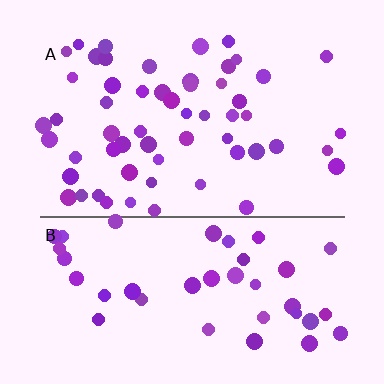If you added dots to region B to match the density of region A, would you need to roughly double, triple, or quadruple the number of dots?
Approximately double.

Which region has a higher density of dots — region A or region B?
A (the top).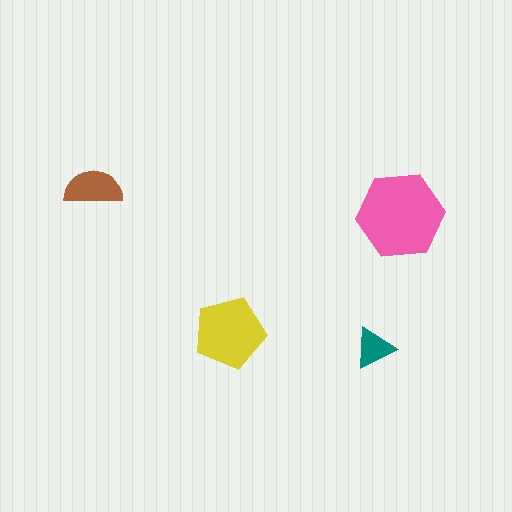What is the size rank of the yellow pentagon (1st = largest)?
2nd.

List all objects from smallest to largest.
The teal triangle, the brown semicircle, the yellow pentagon, the pink hexagon.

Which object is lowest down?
The teal triangle is bottommost.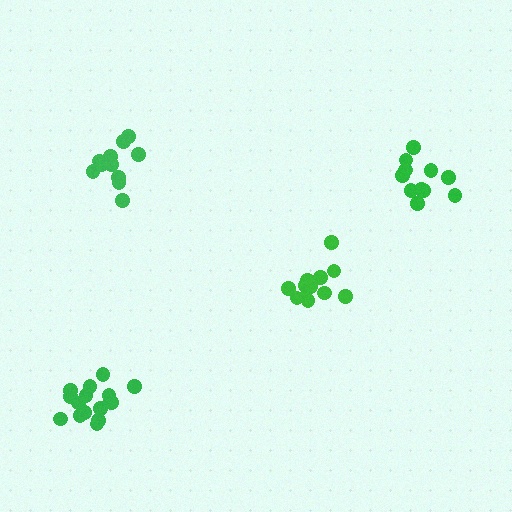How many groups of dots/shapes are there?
There are 4 groups.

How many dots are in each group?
Group 1: 11 dots, Group 2: 11 dots, Group 3: 16 dots, Group 4: 12 dots (50 total).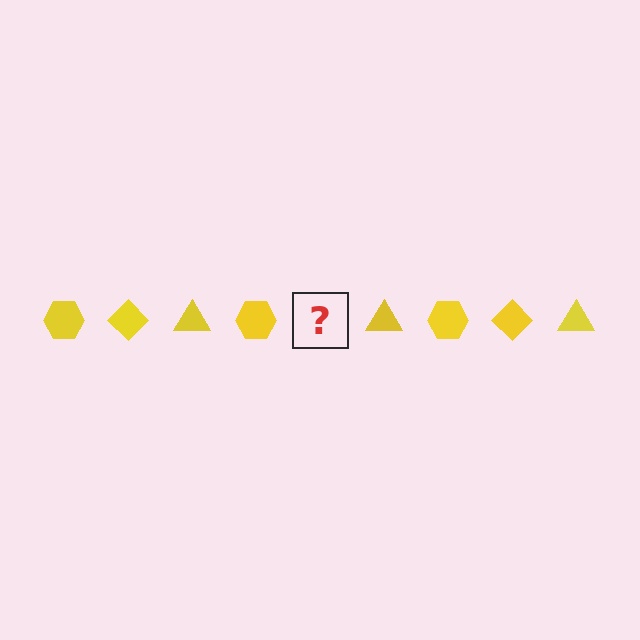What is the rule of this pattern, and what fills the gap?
The rule is that the pattern cycles through hexagon, diamond, triangle shapes in yellow. The gap should be filled with a yellow diamond.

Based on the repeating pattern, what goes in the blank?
The blank should be a yellow diamond.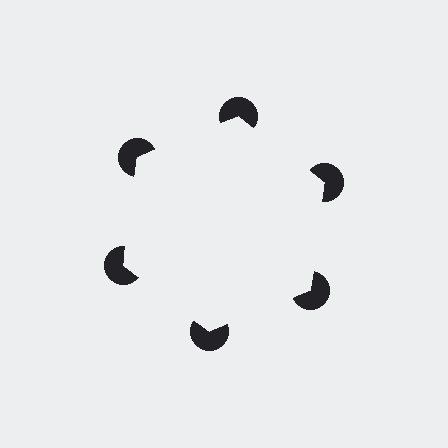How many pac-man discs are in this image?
There are 6 — one at each vertex of the illusory hexagon.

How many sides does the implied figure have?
6 sides.